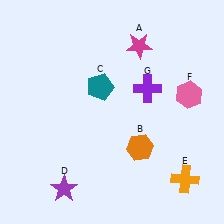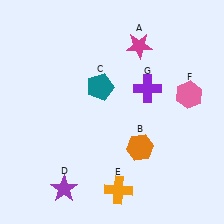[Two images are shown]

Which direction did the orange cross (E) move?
The orange cross (E) moved left.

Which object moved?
The orange cross (E) moved left.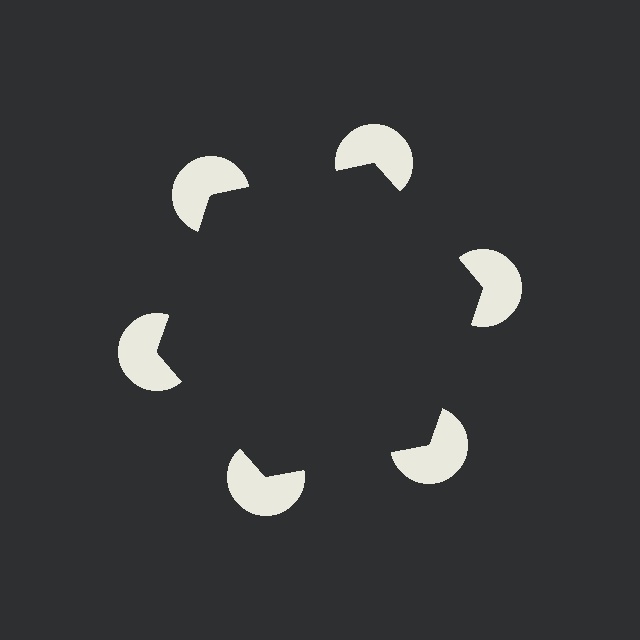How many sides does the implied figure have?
6 sides.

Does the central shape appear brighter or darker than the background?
It typically appears slightly darker than the background, even though no actual brightness change is drawn.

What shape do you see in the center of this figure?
An illusory hexagon — its edges are inferred from the aligned wedge cuts in the pac-man discs, not physically drawn.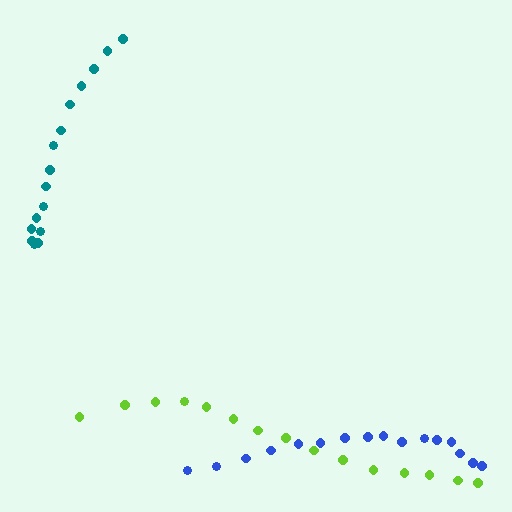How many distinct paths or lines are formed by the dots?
There are 3 distinct paths.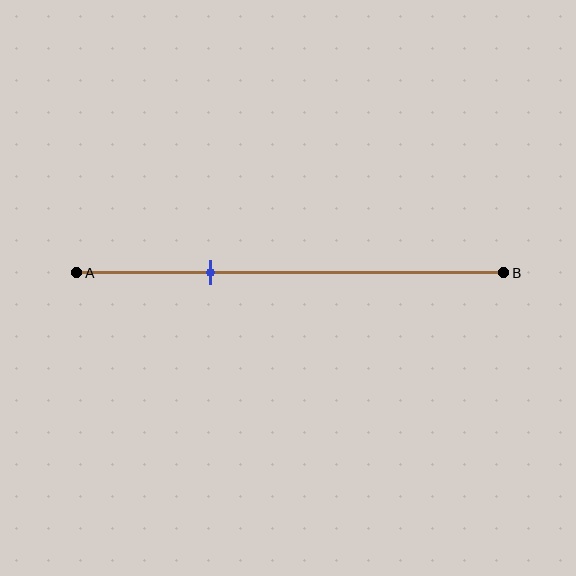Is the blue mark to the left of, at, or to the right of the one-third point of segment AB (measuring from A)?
The blue mark is approximately at the one-third point of segment AB.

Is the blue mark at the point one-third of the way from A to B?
Yes, the mark is approximately at the one-third point.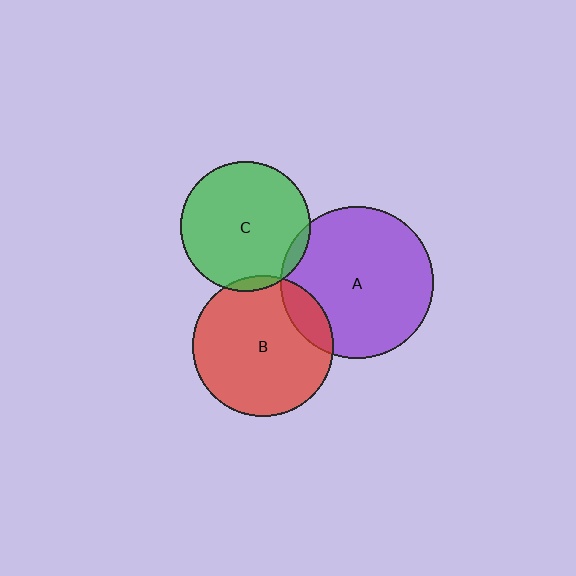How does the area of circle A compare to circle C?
Approximately 1.4 times.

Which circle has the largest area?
Circle A (purple).